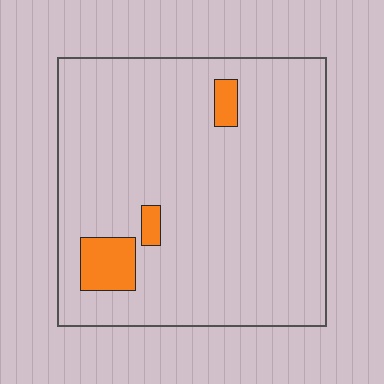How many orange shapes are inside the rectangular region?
3.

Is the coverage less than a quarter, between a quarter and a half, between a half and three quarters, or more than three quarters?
Less than a quarter.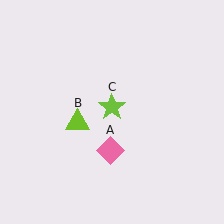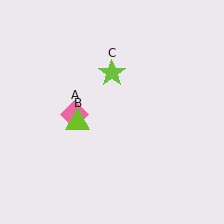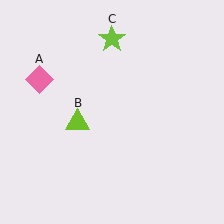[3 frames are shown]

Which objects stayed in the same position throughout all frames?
Lime triangle (object B) remained stationary.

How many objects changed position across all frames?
2 objects changed position: pink diamond (object A), lime star (object C).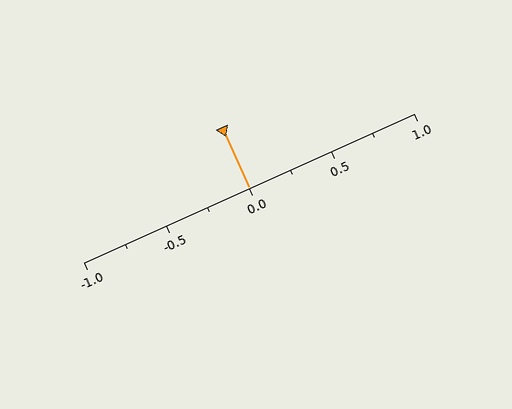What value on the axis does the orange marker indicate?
The marker indicates approximately 0.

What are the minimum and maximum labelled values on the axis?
The axis runs from -1.0 to 1.0.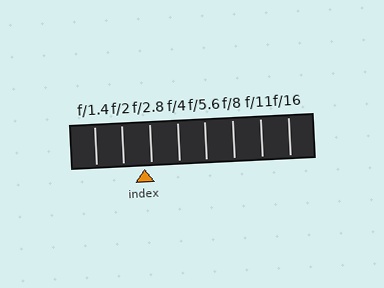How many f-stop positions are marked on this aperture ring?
There are 8 f-stop positions marked.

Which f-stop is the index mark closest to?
The index mark is closest to f/2.8.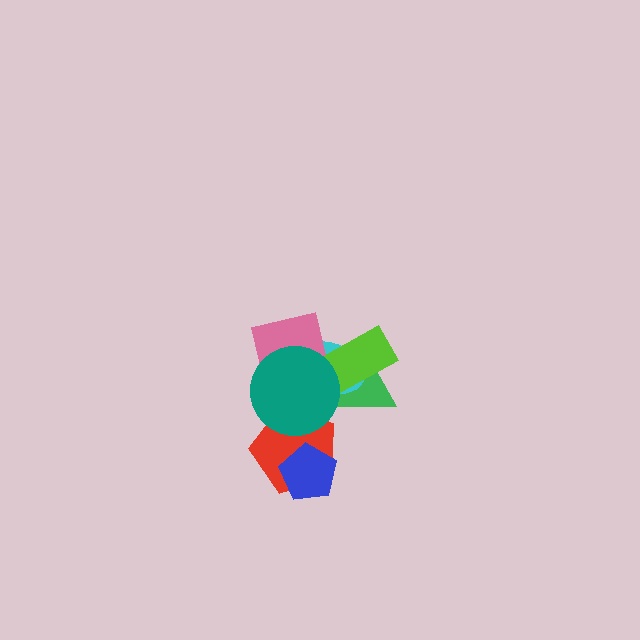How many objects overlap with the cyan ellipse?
4 objects overlap with the cyan ellipse.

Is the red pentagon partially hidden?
Yes, it is partially covered by another shape.